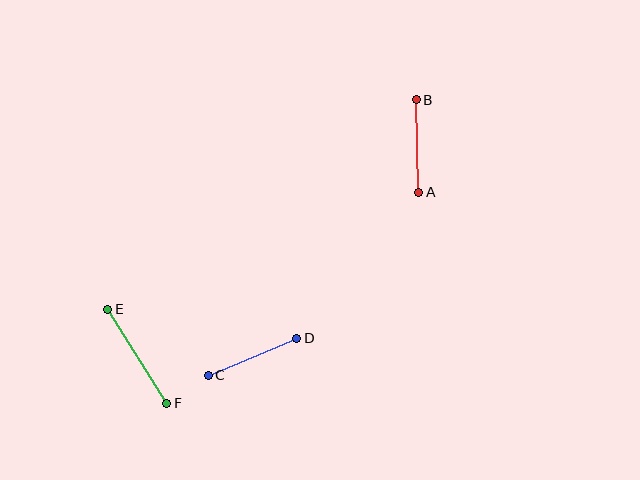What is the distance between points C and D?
The distance is approximately 96 pixels.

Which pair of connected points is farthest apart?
Points E and F are farthest apart.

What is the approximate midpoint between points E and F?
The midpoint is at approximately (137, 356) pixels.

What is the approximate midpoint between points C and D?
The midpoint is at approximately (252, 357) pixels.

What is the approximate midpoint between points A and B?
The midpoint is at approximately (418, 146) pixels.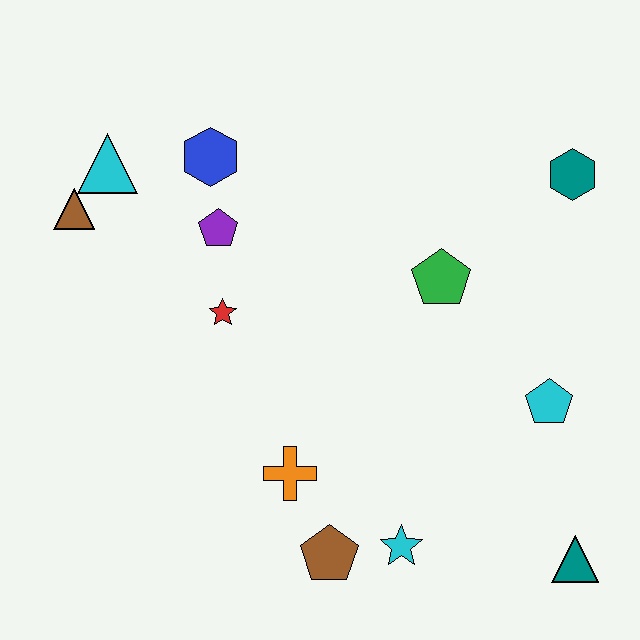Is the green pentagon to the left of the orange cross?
No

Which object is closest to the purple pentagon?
The blue hexagon is closest to the purple pentagon.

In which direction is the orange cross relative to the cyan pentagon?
The orange cross is to the left of the cyan pentagon.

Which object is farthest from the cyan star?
The cyan triangle is farthest from the cyan star.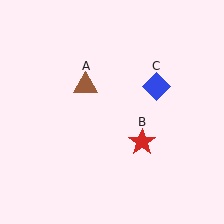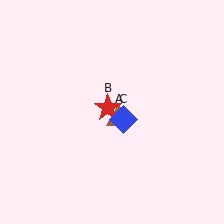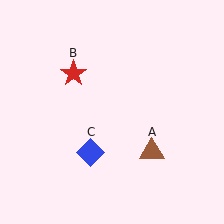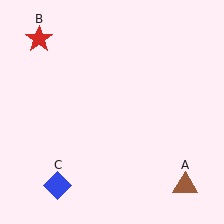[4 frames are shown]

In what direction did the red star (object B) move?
The red star (object B) moved up and to the left.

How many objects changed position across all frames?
3 objects changed position: brown triangle (object A), red star (object B), blue diamond (object C).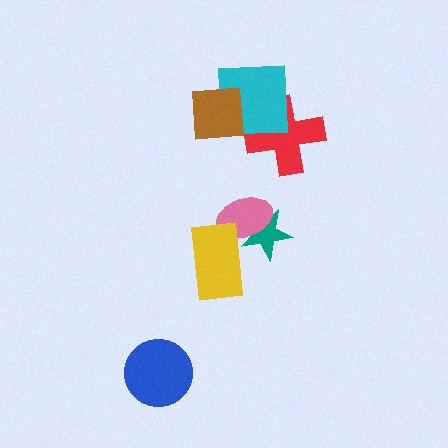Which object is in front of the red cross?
The cyan square is in front of the red cross.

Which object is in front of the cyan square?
The brown square is in front of the cyan square.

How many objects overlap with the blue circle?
0 objects overlap with the blue circle.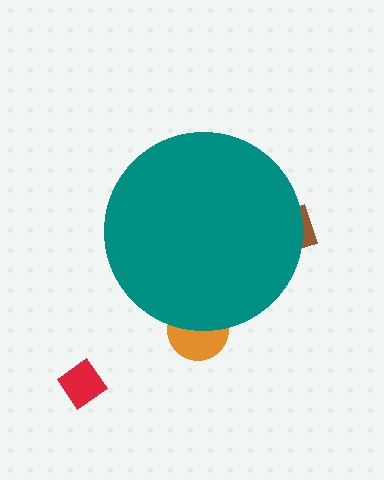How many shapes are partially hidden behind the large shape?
2 shapes are partially hidden.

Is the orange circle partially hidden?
Yes, the orange circle is partially hidden behind the teal circle.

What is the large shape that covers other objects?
A teal circle.